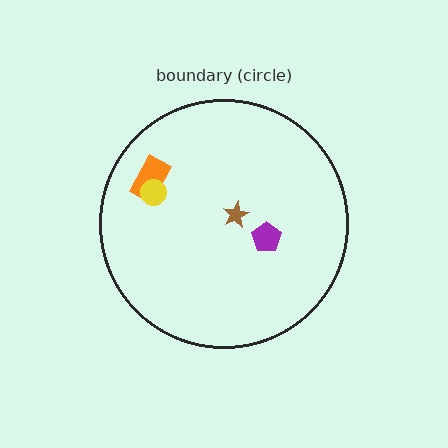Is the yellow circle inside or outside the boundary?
Inside.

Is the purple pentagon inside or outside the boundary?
Inside.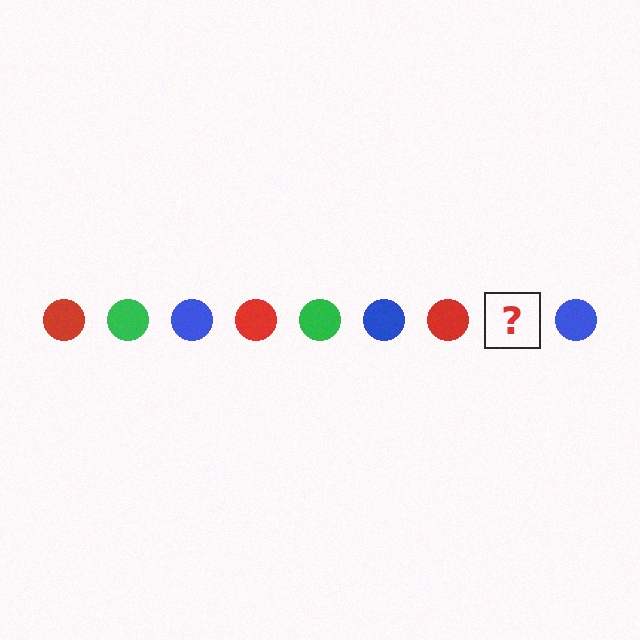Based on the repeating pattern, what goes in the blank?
The blank should be a green circle.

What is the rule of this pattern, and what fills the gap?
The rule is that the pattern cycles through red, green, blue circles. The gap should be filled with a green circle.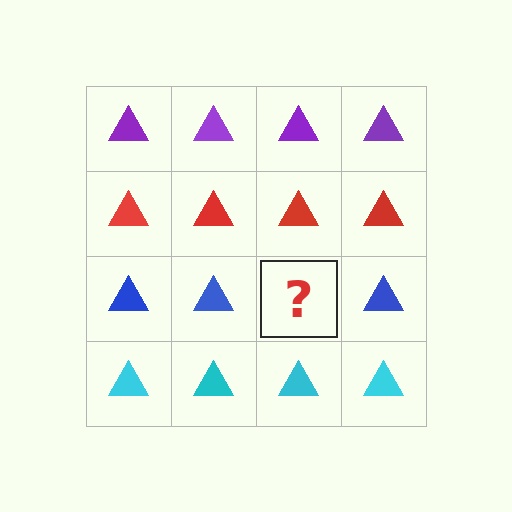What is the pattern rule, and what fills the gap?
The rule is that each row has a consistent color. The gap should be filled with a blue triangle.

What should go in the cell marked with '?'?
The missing cell should contain a blue triangle.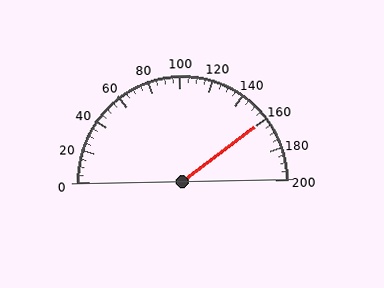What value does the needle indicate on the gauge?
The needle indicates approximately 160.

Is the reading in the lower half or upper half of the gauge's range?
The reading is in the upper half of the range (0 to 200).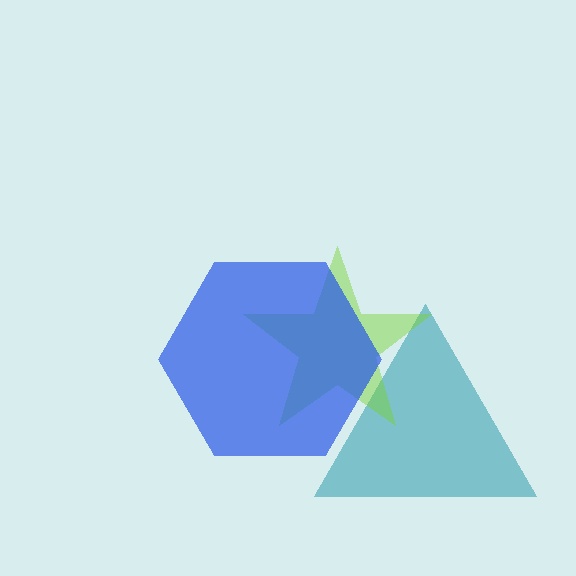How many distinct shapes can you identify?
There are 3 distinct shapes: a teal triangle, a lime star, a blue hexagon.